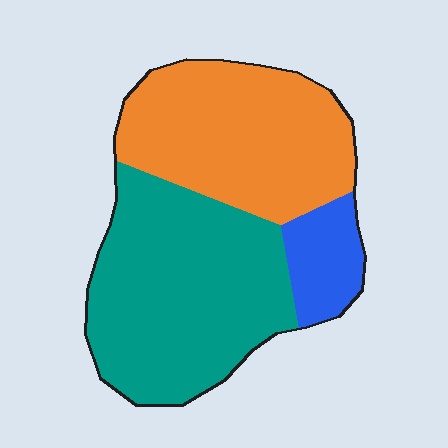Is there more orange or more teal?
Teal.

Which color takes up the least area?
Blue, at roughly 10%.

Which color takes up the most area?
Teal, at roughly 50%.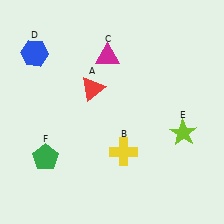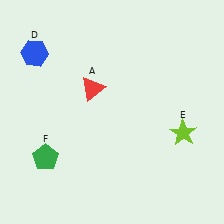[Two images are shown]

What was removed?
The yellow cross (B), the magenta triangle (C) were removed in Image 2.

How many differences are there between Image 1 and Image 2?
There are 2 differences between the two images.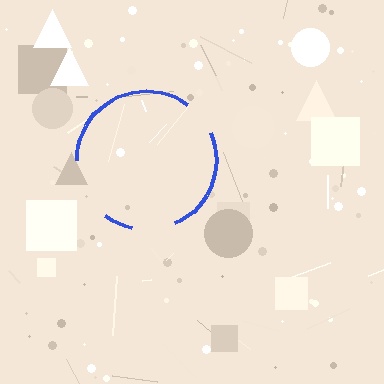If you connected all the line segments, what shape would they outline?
They would outline a circle.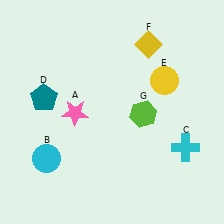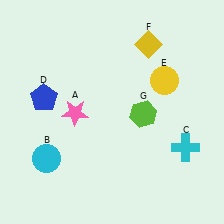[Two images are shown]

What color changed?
The pentagon (D) changed from teal in Image 1 to blue in Image 2.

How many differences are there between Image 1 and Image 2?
There is 1 difference between the two images.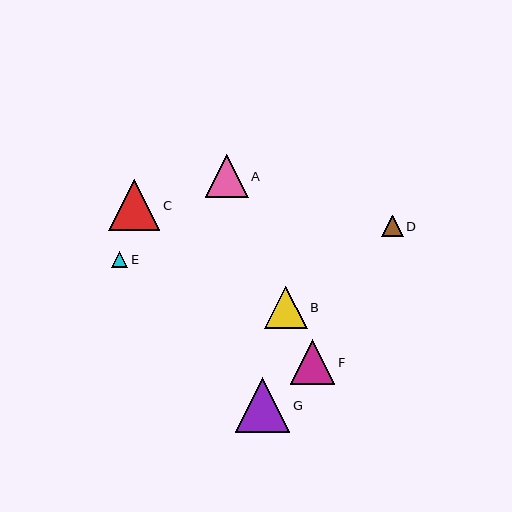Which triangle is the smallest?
Triangle E is the smallest with a size of approximately 16 pixels.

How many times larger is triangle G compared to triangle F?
Triangle G is approximately 1.2 times the size of triangle F.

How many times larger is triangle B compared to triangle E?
Triangle B is approximately 2.6 times the size of triangle E.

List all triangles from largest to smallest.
From largest to smallest: G, C, F, A, B, D, E.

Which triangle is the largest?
Triangle G is the largest with a size of approximately 55 pixels.